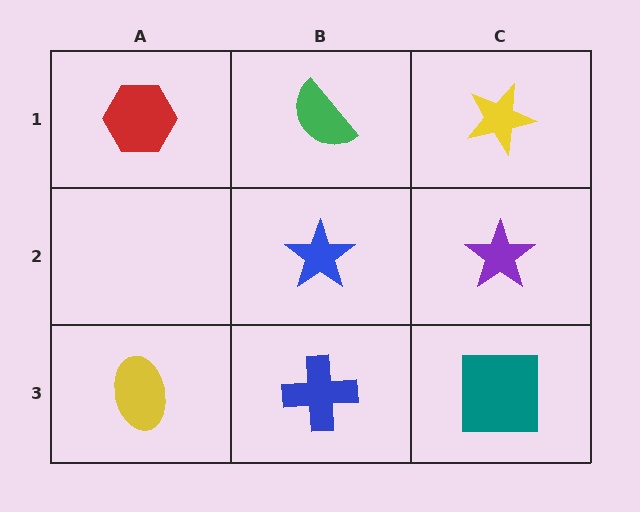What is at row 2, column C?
A purple star.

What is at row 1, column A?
A red hexagon.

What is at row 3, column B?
A blue cross.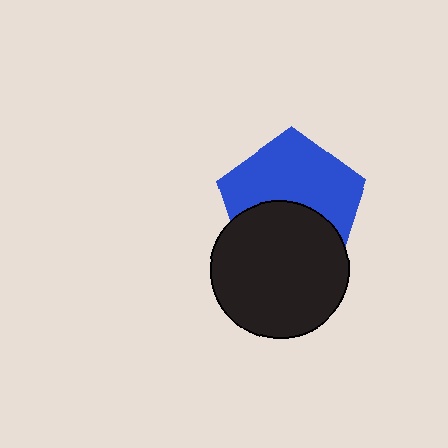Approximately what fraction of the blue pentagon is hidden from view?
Roughly 43% of the blue pentagon is hidden behind the black circle.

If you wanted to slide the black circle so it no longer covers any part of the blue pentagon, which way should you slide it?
Slide it down — that is the most direct way to separate the two shapes.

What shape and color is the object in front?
The object in front is a black circle.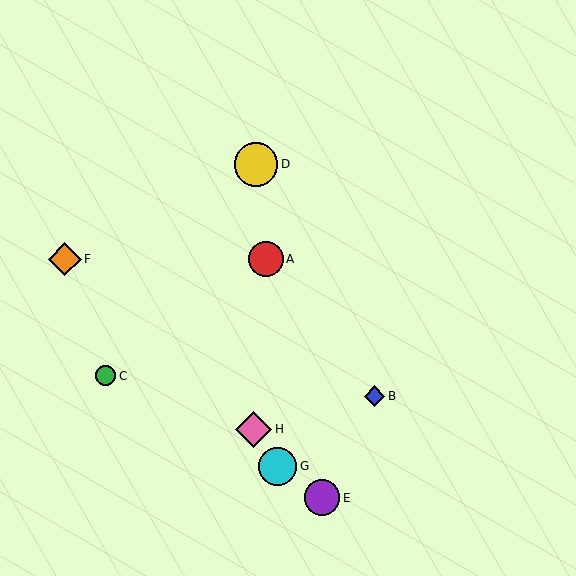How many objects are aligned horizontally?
2 objects (A, F) are aligned horizontally.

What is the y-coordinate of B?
Object B is at y≈396.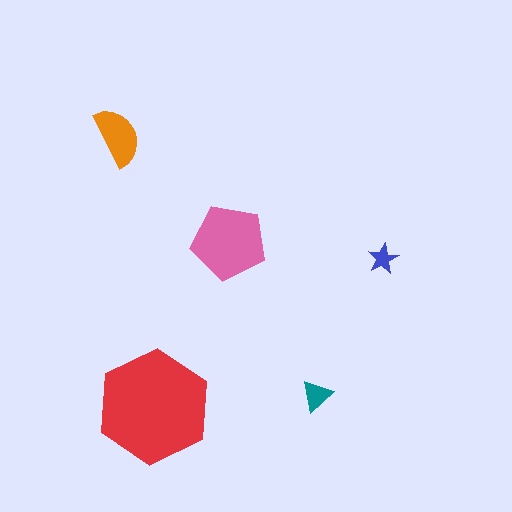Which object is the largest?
The red hexagon.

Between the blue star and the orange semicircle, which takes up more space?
The orange semicircle.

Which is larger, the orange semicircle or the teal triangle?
The orange semicircle.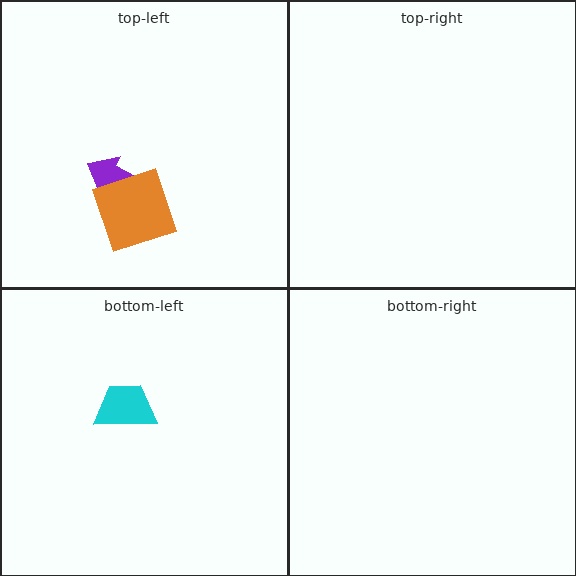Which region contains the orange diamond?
The top-left region.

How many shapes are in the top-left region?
2.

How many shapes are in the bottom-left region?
1.